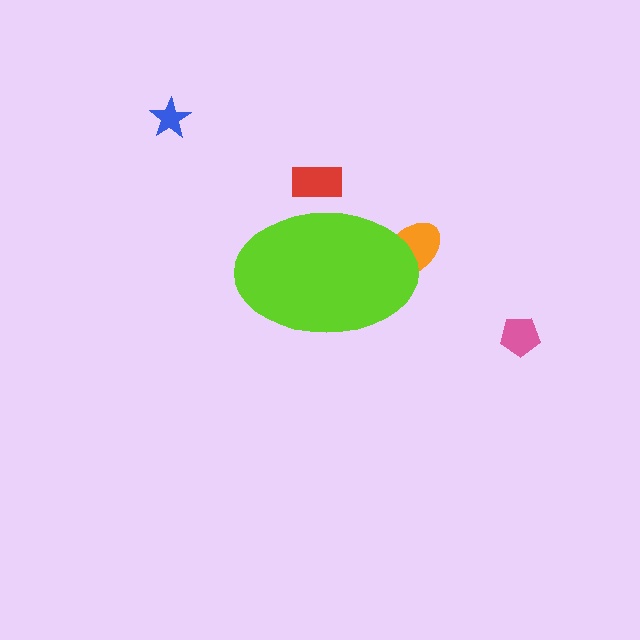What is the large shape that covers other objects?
A lime ellipse.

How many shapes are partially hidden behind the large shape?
2 shapes are partially hidden.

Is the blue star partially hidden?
No, the blue star is fully visible.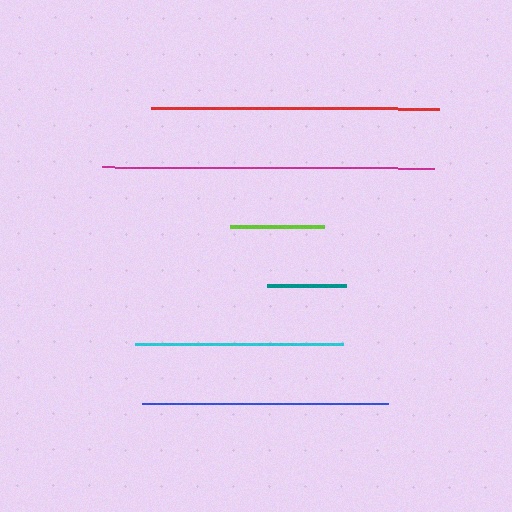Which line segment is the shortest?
The teal line is the shortest at approximately 79 pixels.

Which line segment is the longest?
The magenta line is the longest at approximately 332 pixels.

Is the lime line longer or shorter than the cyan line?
The cyan line is longer than the lime line.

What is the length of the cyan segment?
The cyan segment is approximately 208 pixels long.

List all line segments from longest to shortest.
From longest to shortest: magenta, red, blue, cyan, lime, teal.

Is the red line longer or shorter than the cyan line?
The red line is longer than the cyan line.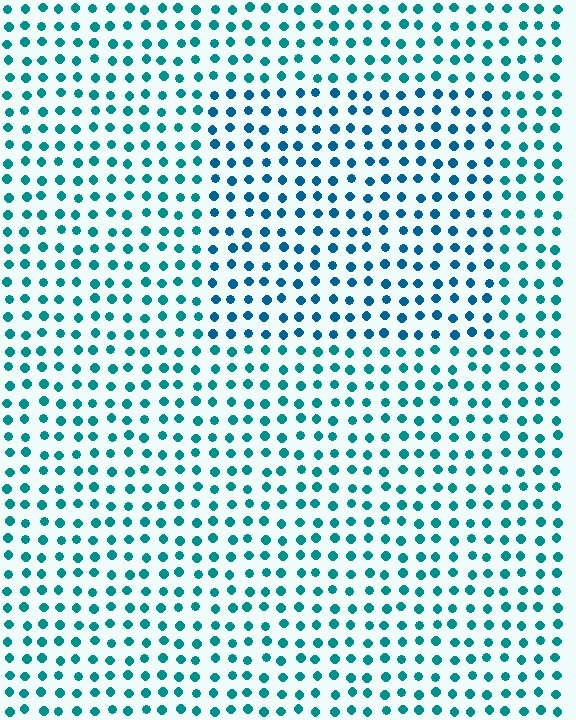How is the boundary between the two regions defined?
The boundary is defined purely by a slight shift in hue (about 22 degrees). Spacing, size, and orientation are identical on both sides.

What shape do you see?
I see a rectangle.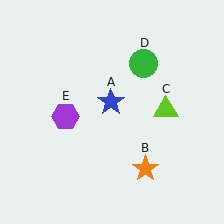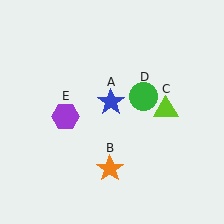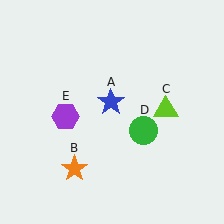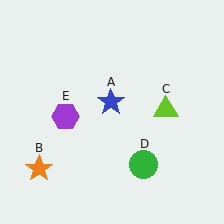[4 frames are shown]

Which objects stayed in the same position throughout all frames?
Blue star (object A) and lime triangle (object C) and purple hexagon (object E) remained stationary.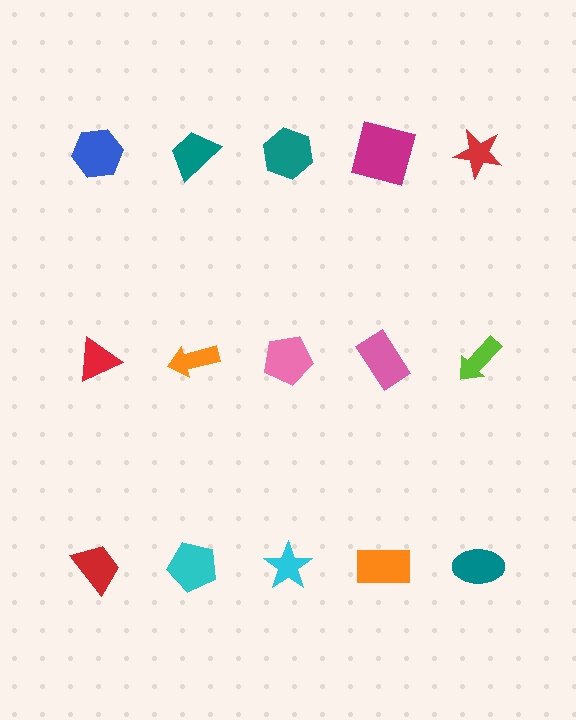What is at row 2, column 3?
A pink pentagon.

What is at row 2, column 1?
A red triangle.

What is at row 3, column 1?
A red trapezoid.